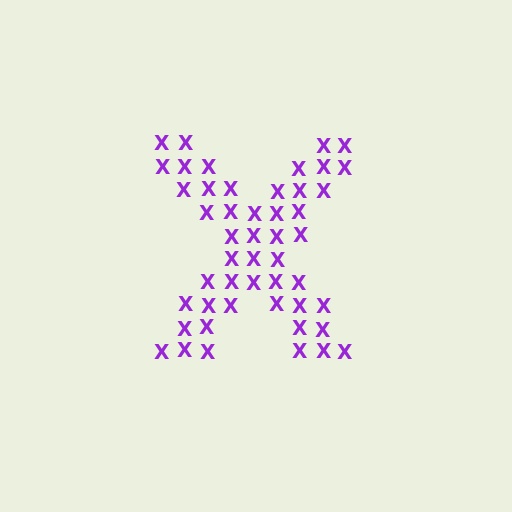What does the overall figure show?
The overall figure shows the letter X.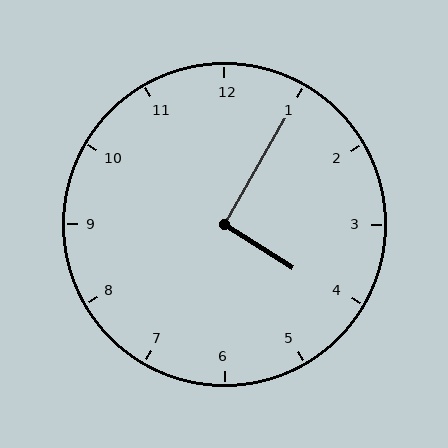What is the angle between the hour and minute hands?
Approximately 92 degrees.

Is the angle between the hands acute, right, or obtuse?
It is right.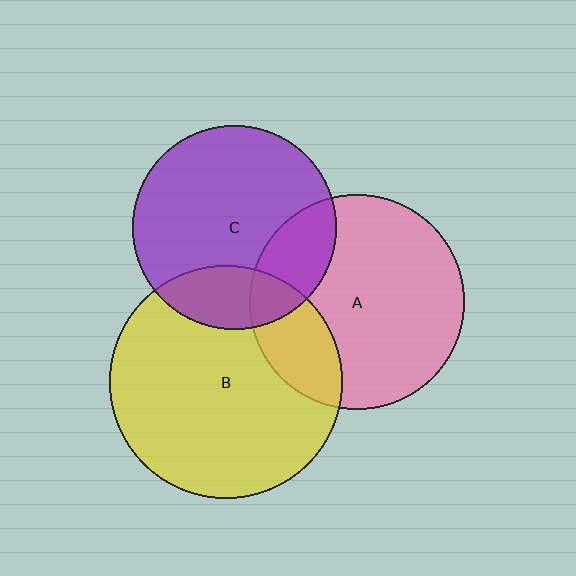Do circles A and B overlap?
Yes.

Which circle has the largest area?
Circle B (yellow).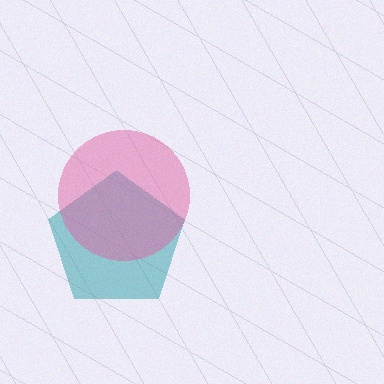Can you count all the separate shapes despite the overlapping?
Yes, there are 2 separate shapes.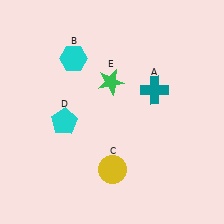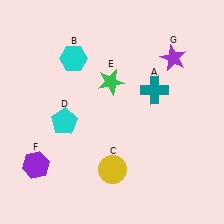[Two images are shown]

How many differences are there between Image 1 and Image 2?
There are 2 differences between the two images.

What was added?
A purple hexagon (F), a purple star (G) were added in Image 2.